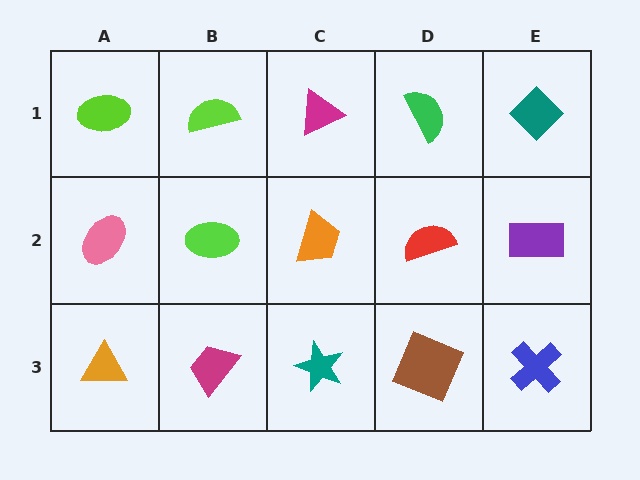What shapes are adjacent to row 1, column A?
A pink ellipse (row 2, column A), a lime semicircle (row 1, column B).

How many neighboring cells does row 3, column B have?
3.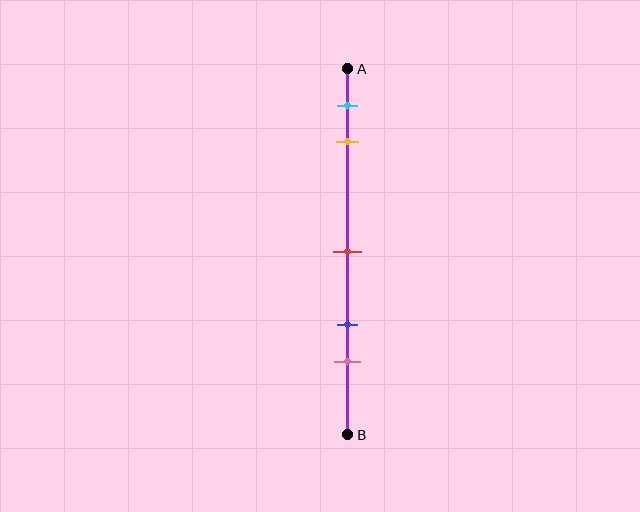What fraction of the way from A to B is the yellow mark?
The yellow mark is approximately 20% (0.2) of the way from A to B.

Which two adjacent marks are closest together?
The cyan and yellow marks are the closest adjacent pair.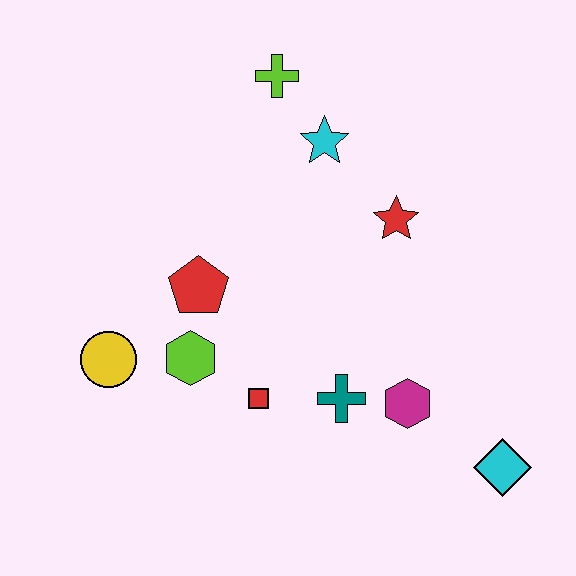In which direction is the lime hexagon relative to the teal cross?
The lime hexagon is to the left of the teal cross.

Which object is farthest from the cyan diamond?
The lime cross is farthest from the cyan diamond.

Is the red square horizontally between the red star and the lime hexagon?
Yes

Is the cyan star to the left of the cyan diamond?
Yes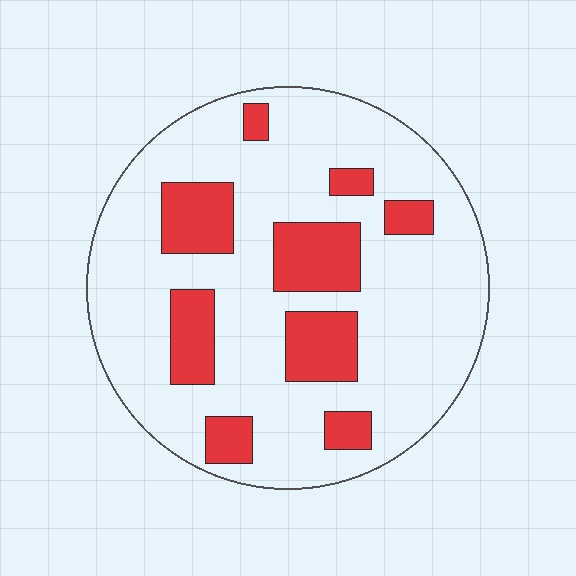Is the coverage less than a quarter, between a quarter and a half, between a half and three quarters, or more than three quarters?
Less than a quarter.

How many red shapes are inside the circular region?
9.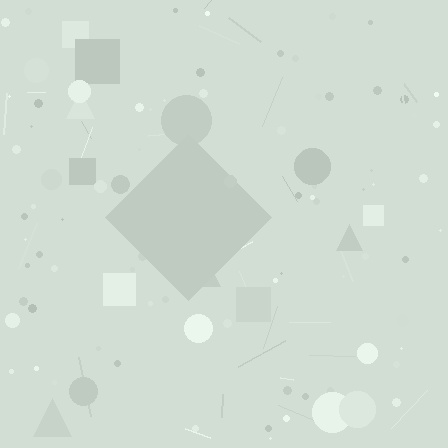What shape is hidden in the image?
A diamond is hidden in the image.